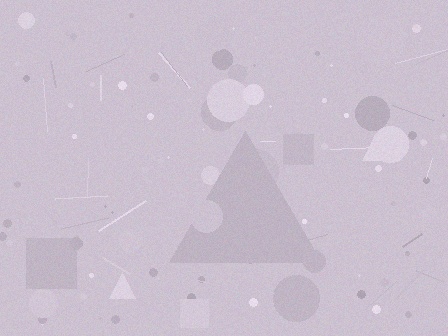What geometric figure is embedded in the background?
A triangle is embedded in the background.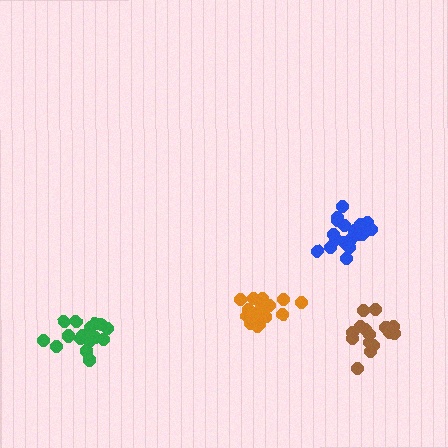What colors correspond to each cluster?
The clusters are colored: brown, blue, orange, green.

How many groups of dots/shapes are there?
There are 4 groups.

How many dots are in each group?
Group 1: 15 dots, Group 2: 19 dots, Group 3: 19 dots, Group 4: 18 dots (71 total).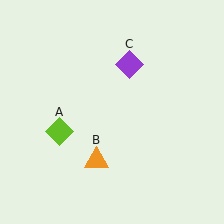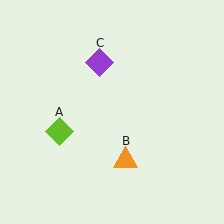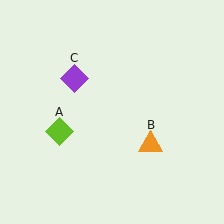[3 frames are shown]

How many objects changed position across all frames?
2 objects changed position: orange triangle (object B), purple diamond (object C).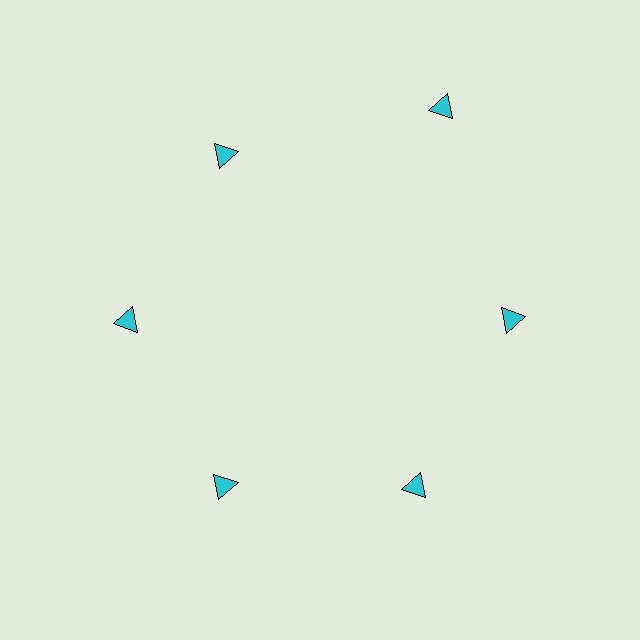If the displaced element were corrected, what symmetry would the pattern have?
It would have 6-fold rotational symmetry — the pattern would map onto itself every 60 degrees.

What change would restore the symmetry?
The symmetry would be restored by moving it inward, back onto the ring so that all 6 triangles sit at equal angles and equal distance from the center.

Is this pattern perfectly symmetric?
No. The 6 cyan triangles are arranged in a ring, but one element near the 1 o'clock position is pushed outward from the center, breaking the 6-fold rotational symmetry.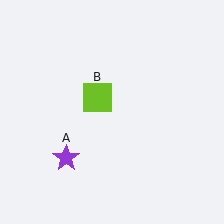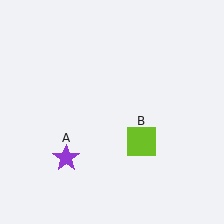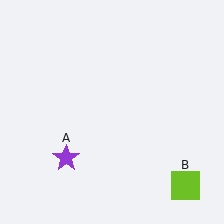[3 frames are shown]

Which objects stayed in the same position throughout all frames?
Purple star (object A) remained stationary.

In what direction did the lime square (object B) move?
The lime square (object B) moved down and to the right.